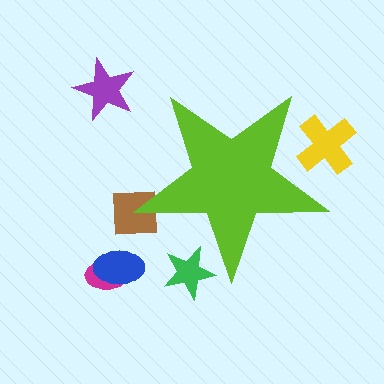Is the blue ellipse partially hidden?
No, the blue ellipse is fully visible.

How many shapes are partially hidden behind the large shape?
3 shapes are partially hidden.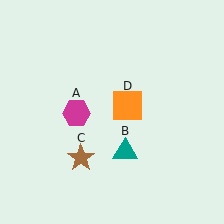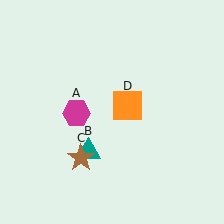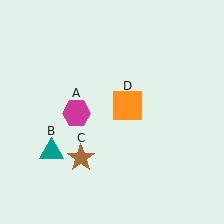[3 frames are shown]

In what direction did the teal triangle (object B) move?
The teal triangle (object B) moved left.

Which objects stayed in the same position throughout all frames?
Magenta hexagon (object A) and brown star (object C) and orange square (object D) remained stationary.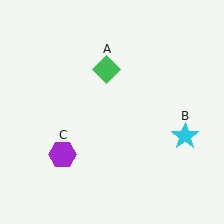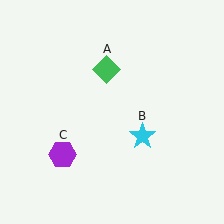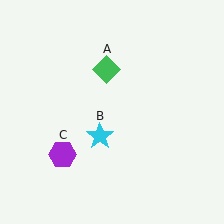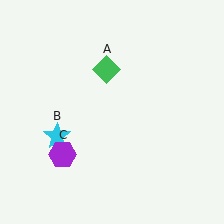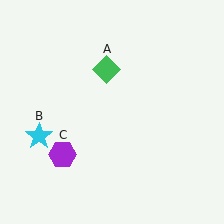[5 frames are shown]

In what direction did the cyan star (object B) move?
The cyan star (object B) moved left.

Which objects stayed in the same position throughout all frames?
Green diamond (object A) and purple hexagon (object C) remained stationary.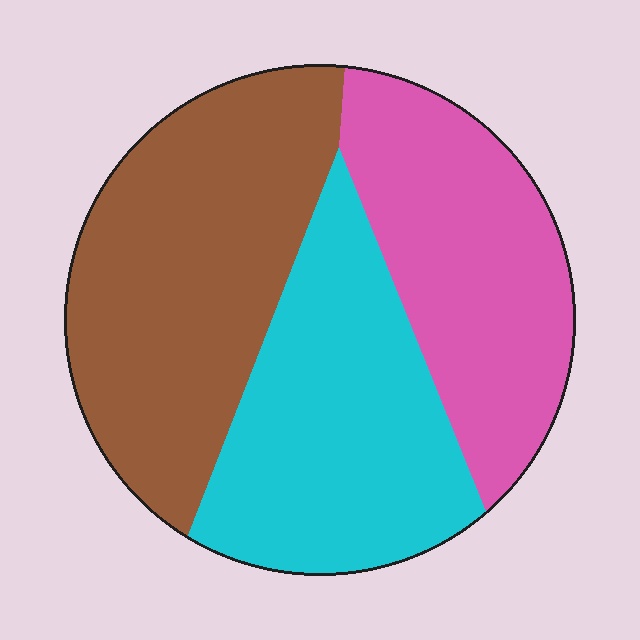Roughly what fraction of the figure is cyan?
Cyan takes up about one third (1/3) of the figure.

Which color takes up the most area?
Brown, at roughly 40%.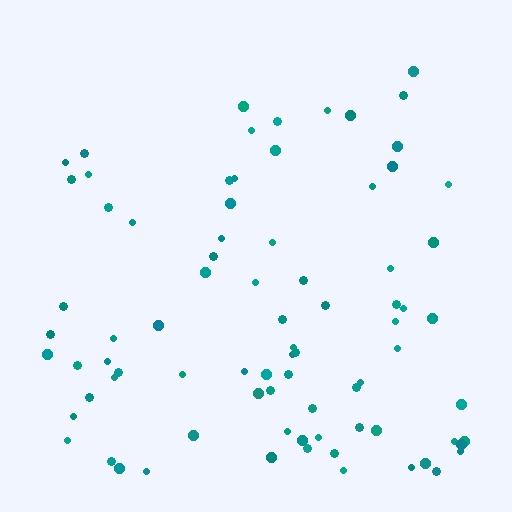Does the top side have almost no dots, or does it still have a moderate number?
Still a moderate number, just noticeably fewer than the bottom.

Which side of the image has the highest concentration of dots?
The bottom.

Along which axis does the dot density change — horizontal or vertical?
Vertical.